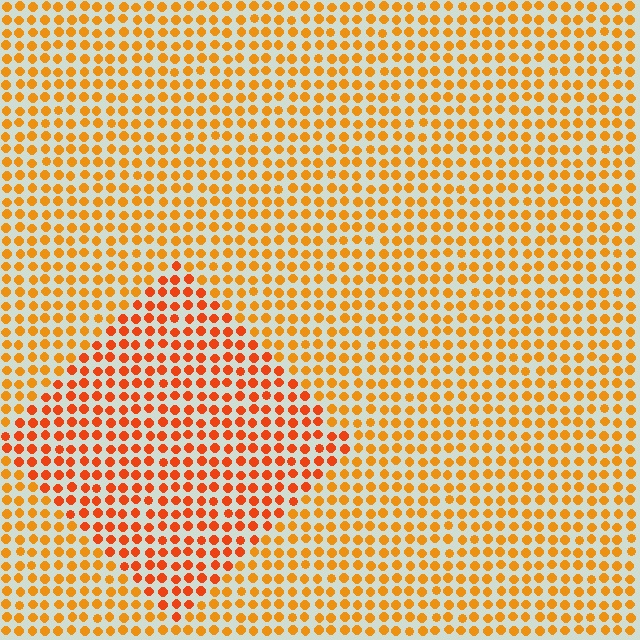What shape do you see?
I see a diamond.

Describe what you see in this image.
The image is filled with small orange elements in a uniform arrangement. A diamond-shaped region is visible where the elements are tinted to a slightly different hue, forming a subtle color boundary.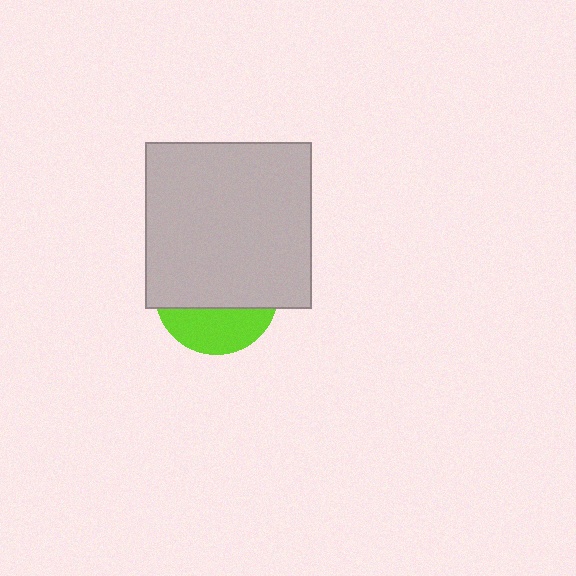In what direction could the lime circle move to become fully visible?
The lime circle could move down. That would shift it out from behind the light gray square entirely.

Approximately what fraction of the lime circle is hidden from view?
Roughly 66% of the lime circle is hidden behind the light gray square.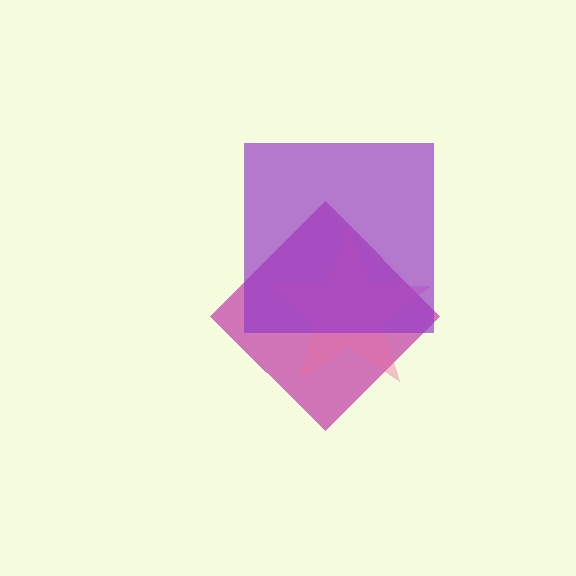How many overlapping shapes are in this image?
There are 3 overlapping shapes in the image.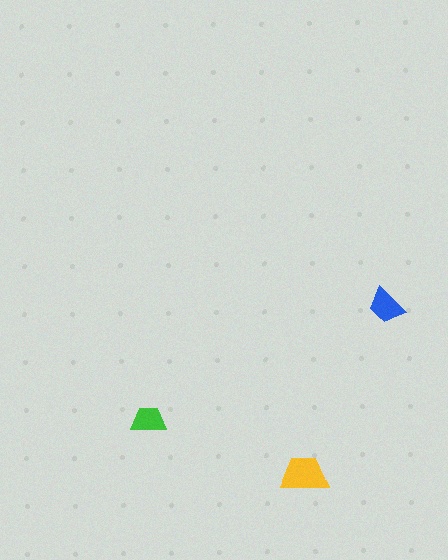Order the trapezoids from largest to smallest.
the yellow one, the blue one, the green one.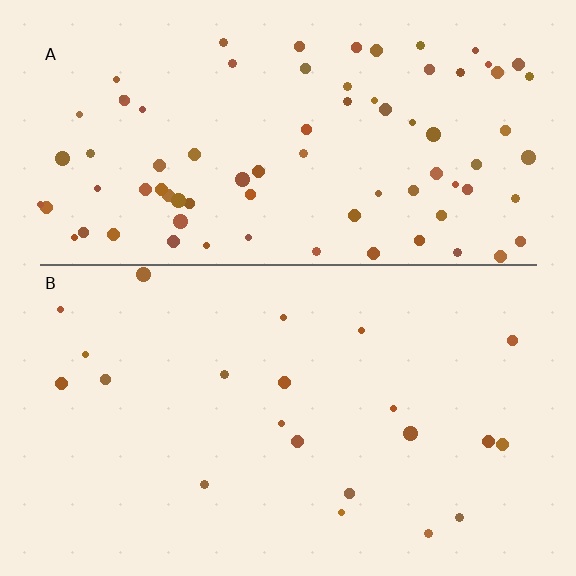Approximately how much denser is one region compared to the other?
Approximately 3.9× — region A over region B.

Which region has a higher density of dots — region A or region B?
A (the top).